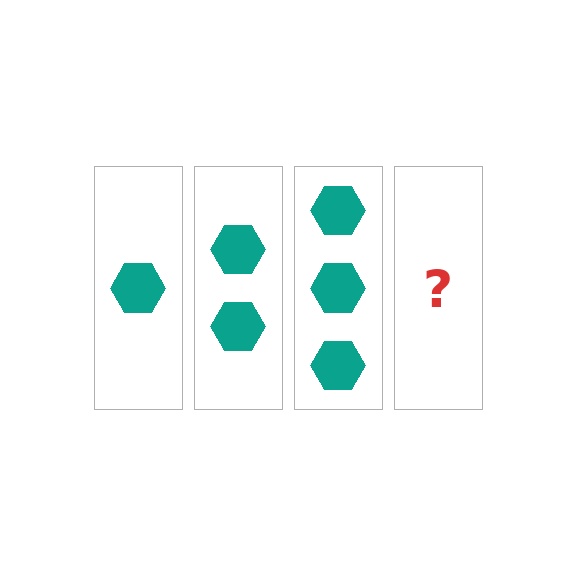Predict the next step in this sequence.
The next step is 4 hexagons.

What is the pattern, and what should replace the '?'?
The pattern is that each step adds one more hexagon. The '?' should be 4 hexagons.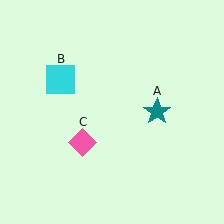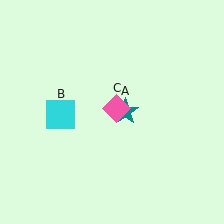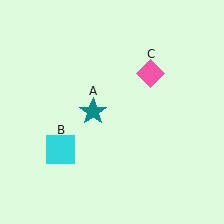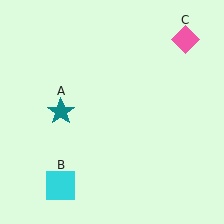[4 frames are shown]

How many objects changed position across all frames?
3 objects changed position: teal star (object A), cyan square (object B), pink diamond (object C).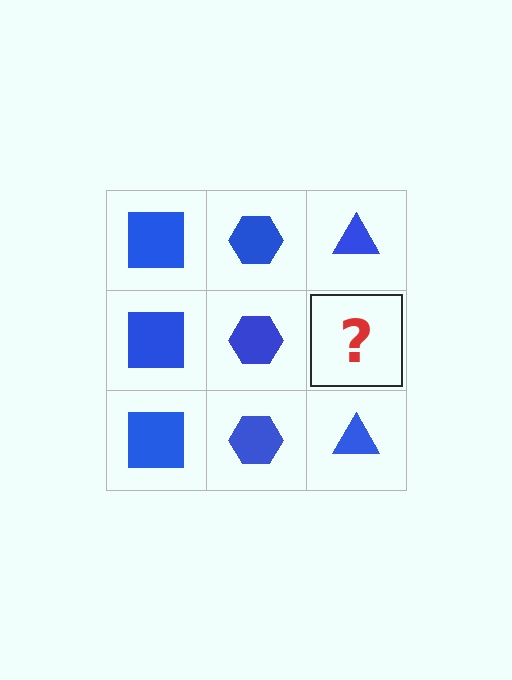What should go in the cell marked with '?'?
The missing cell should contain a blue triangle.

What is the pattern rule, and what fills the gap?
The rule is that each column has a consistent shape. The gap should be filled with a blue triangle.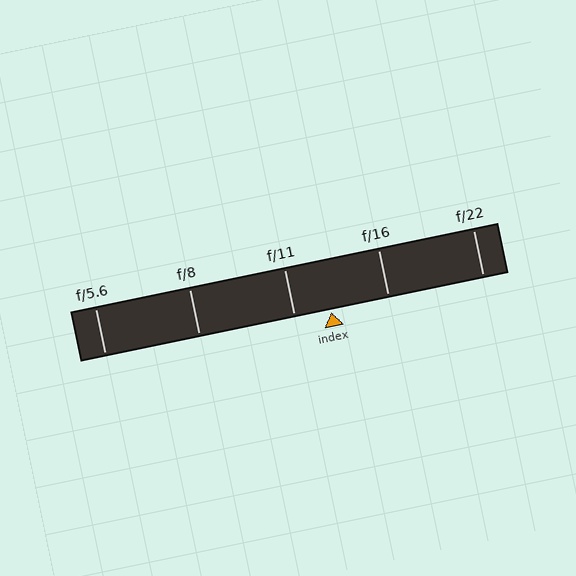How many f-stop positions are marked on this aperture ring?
There are 5 f-stop positions marked.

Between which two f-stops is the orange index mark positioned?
The index mark is between f/11 and f/16.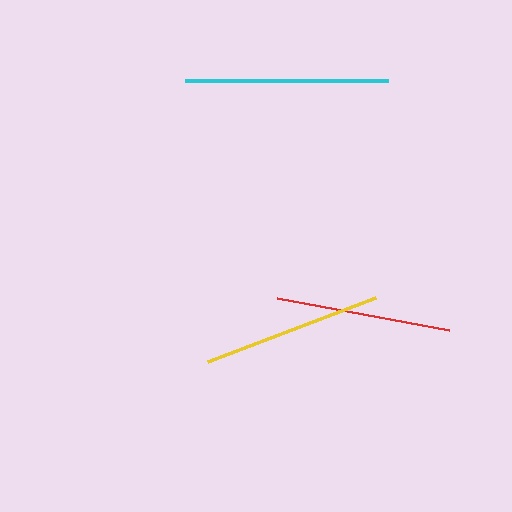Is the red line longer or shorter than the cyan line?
The cyan line is longer than the red line.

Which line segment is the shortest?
The red line is the shortest at approximately 175 pixels.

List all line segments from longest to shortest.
From longest to shortest: cyan, yellow, red.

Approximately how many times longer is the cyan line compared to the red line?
The cyan line is approximately 1.2 times the length of the red line.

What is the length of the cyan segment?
The cyan segment is approximately 203 pixels long.